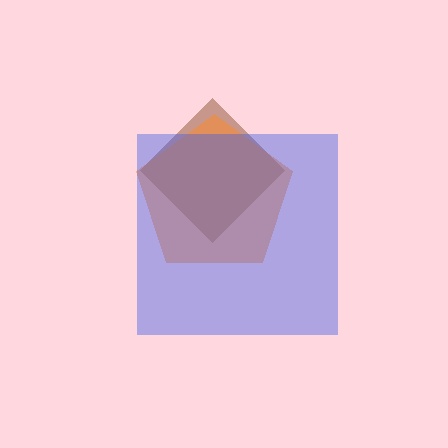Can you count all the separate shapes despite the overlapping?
Yes, there are 3 separate shapes.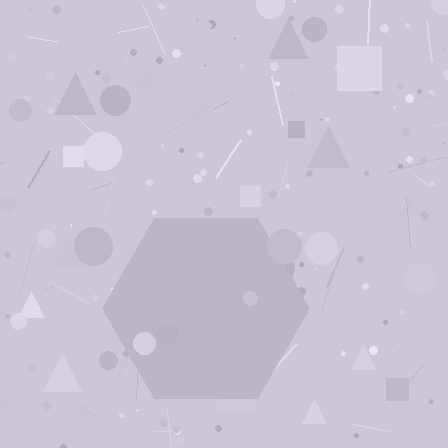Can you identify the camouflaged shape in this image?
The camouflaged shape is a hexagon.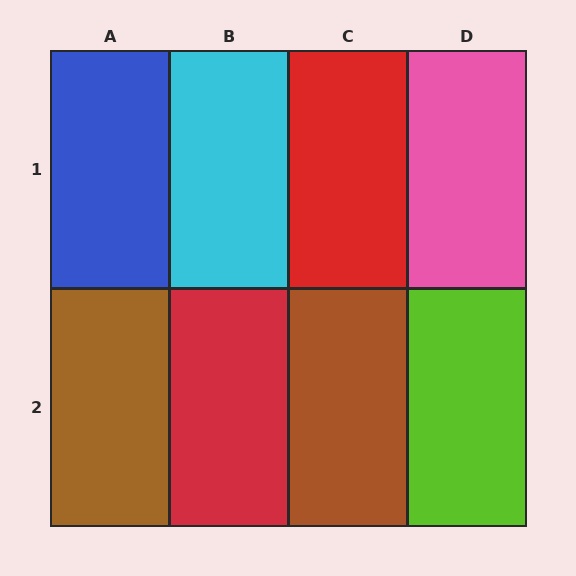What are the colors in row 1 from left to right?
Blue, cyan, red, pink.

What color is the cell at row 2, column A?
Brown.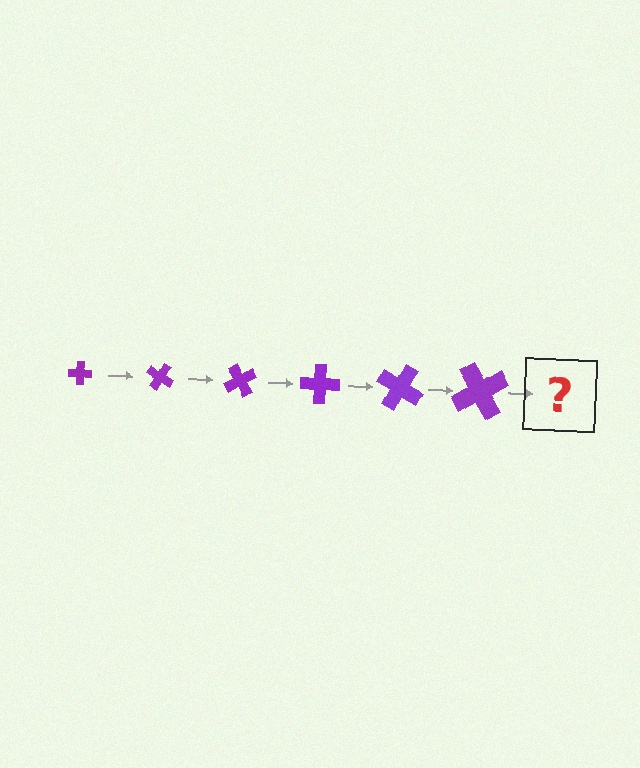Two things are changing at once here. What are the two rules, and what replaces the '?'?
The two rules are that the cross grows larger each step and it rotates 30 degrees each step. The '?' should be a cross, larger than the previous one and rotated 180 degrees from the start.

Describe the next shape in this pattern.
It should be a cross, larger than the previous one and rotated 180 degrees from the start.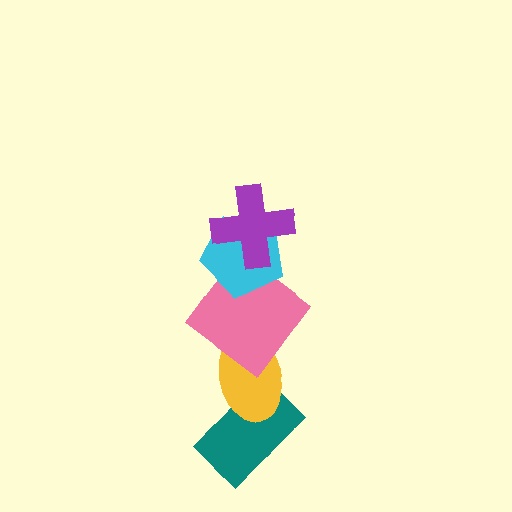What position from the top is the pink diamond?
The pink diamond is 3rd from the top.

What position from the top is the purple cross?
The purple cross is 1st from the top.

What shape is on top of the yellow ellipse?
The pink diamond is on top of the yellow ellipse.